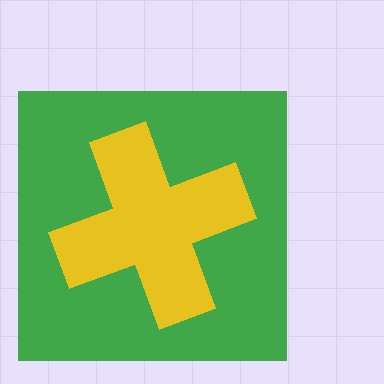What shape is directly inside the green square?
The yellow cross.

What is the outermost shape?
The green square.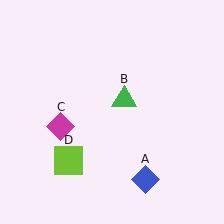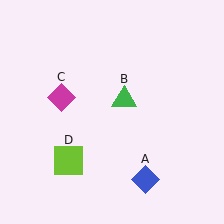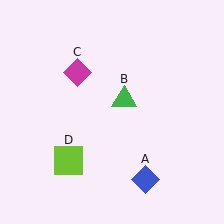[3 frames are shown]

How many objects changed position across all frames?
1 object changed position: magenta diamond (object C).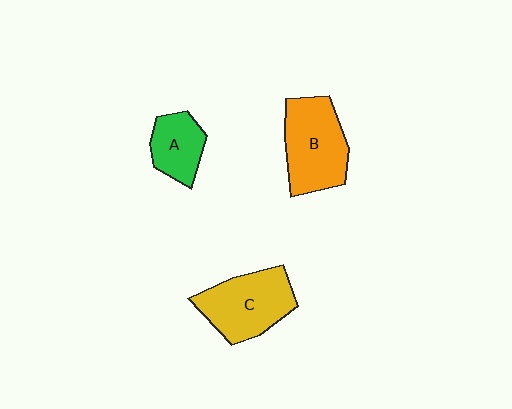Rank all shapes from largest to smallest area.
From largest to smallest: B (orange), C (yellow), A (green).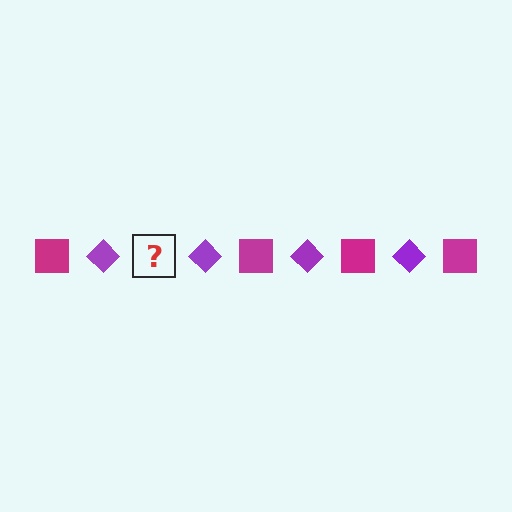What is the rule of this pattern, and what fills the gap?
The rule is that the pattern alternates between magenta square and purple diamond. The gap should be filled with a magenta square.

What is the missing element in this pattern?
The missing element is a magenta square.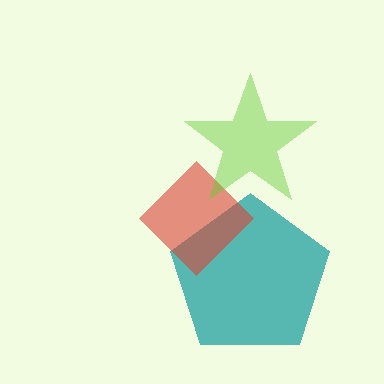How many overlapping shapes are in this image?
There are 3 overlapping shapes in the image.